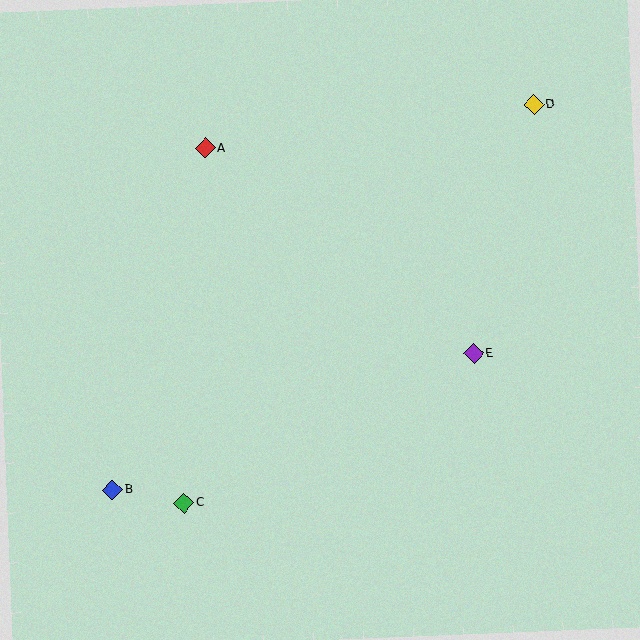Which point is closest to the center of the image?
Point E at (474, 354) is closest to the center.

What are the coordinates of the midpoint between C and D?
The midpoint between C and D is at (359, 304).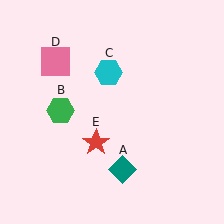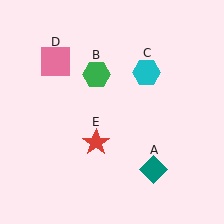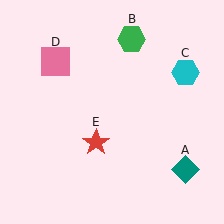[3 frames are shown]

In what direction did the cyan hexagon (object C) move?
The cyan hexagon (object C) moved right.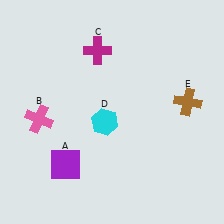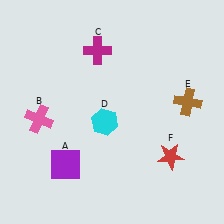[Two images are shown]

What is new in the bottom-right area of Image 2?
A red star (F) was added in the bottom-right area of Image 2.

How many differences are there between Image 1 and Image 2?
There is 1 difference between the two images.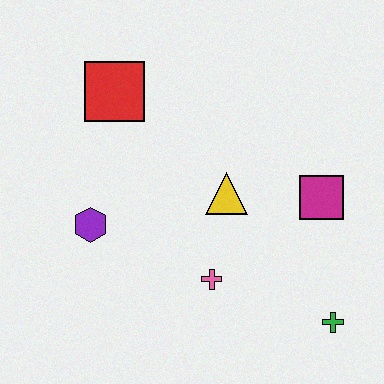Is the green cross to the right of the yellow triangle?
Yes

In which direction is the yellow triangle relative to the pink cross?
The yellow triangle is above the pink cross.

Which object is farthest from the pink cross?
The red square is farthest from the pink cross.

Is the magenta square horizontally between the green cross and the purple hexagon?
Yes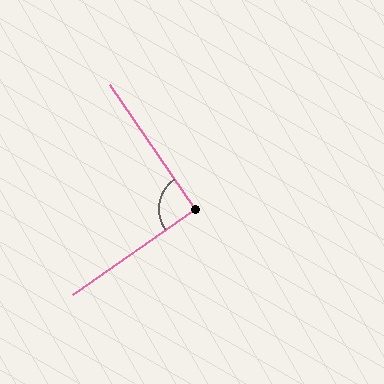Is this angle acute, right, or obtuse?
It is approximately a right angle.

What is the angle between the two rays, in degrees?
Approximately 91 degrees.